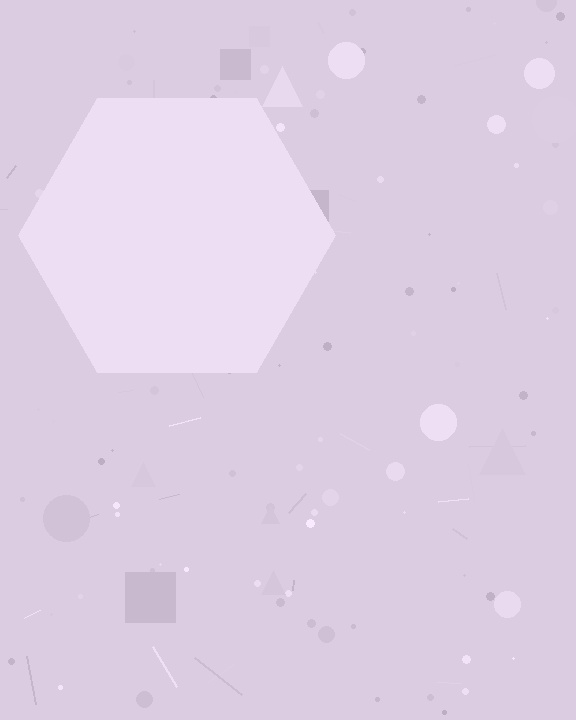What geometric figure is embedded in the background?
A hexagon is embedded in the background.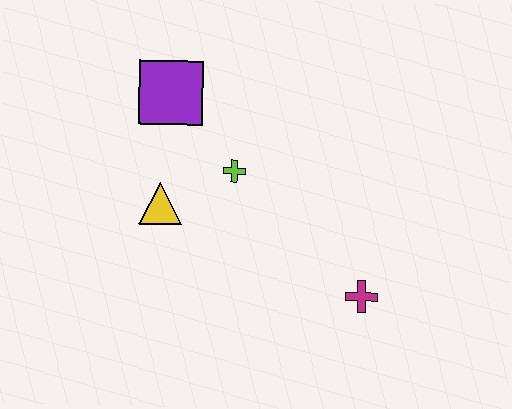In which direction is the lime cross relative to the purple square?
The lime cross is below the purple square.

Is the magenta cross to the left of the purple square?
No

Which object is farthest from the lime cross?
The magenta cross is farthest from the lime cross.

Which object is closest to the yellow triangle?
The lime cross is closest to the yellow triangle.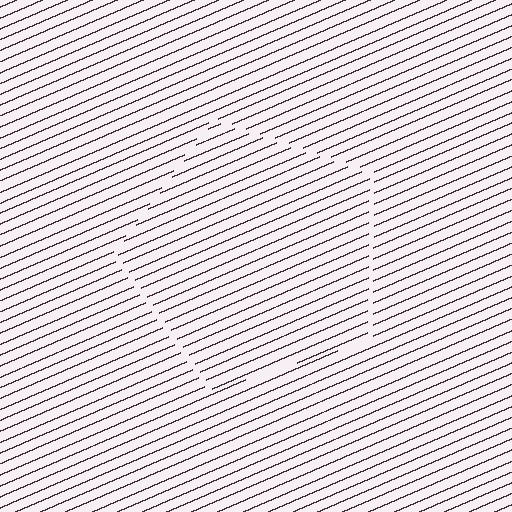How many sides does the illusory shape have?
5 sides — the line-ends trace a pentagon.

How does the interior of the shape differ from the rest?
The interior of the shape contains the same grating, shifted by half a period — the contour is defined by the phase discontinuity where line-ends from the inner and outer gratings abut.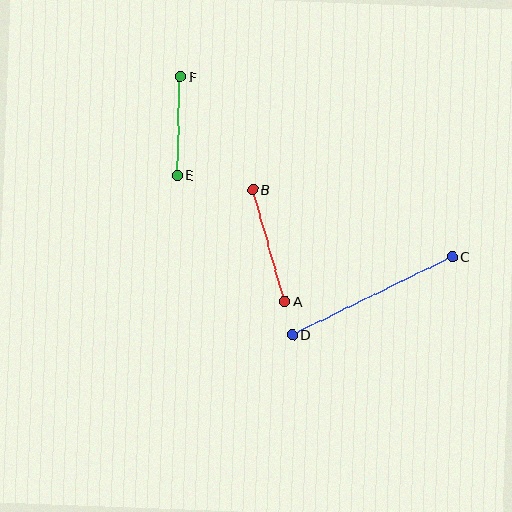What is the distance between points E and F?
The distance is approximately 99 pixels.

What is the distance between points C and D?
The distance is approximately 178 pixels.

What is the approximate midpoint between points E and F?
The midpoint is at approximately (179, 126) pixels.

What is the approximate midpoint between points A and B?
The midpoint is at approximately (269, 246) pixels.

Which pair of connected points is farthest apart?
Points C and D are farthest apart.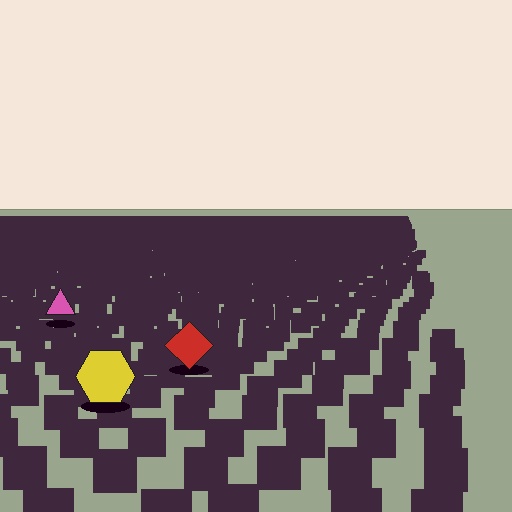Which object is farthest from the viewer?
The pink triangle is farthest from the viewer. It appears smaller and the ground texture around it is denser.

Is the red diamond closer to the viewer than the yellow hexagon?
No. The yellow hexagon is closer — you can tell from the texture gradient: the ground texture is coarser near it.